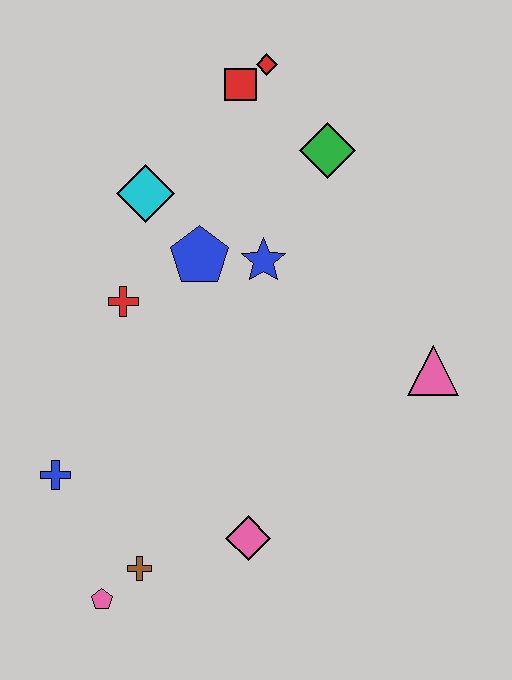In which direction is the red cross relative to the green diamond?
The red cross is to the left of the green diamond.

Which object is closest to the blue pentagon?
The blue star is closest to the blue pentagon.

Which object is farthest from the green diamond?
The pink pentagon is farthest from the green diamond.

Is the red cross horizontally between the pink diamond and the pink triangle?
No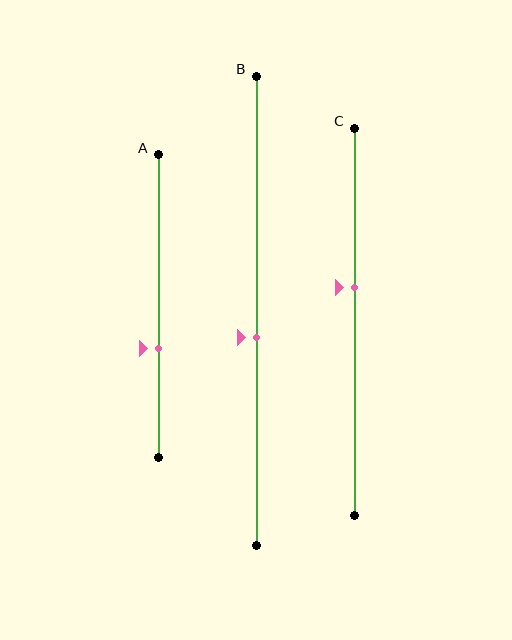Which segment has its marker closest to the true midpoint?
Segment B has its marker closest to the true midpoint.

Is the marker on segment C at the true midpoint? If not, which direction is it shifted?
No, the marker on segment C is shifted upward by about 9% of the segment length.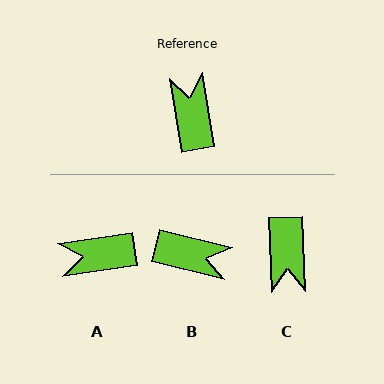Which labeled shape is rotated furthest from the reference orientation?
C, about 173 degrees away.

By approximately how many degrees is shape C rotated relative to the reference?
Approximately 173 degrees counter-clockwise.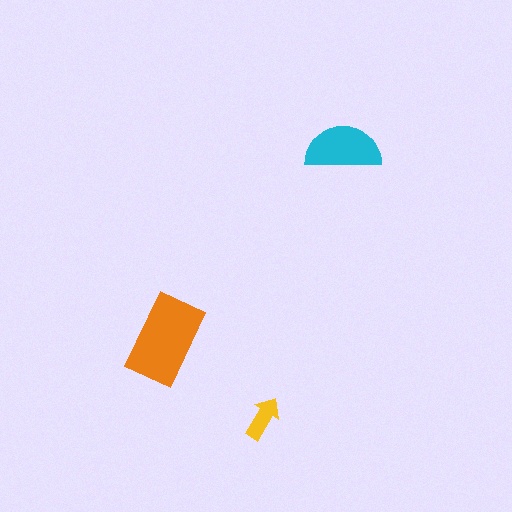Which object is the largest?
The orange rectangle.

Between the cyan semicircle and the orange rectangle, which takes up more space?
The orange rectangle.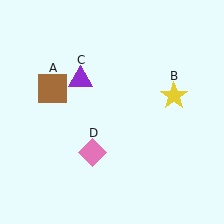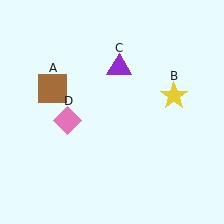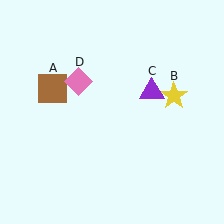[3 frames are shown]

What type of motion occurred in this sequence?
The purple triangle (object C), pink diamond (object D) rotated clockwise around the center of the scene.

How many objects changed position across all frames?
2 objects changed position: purple triangle (object C), pink diamond (object D).